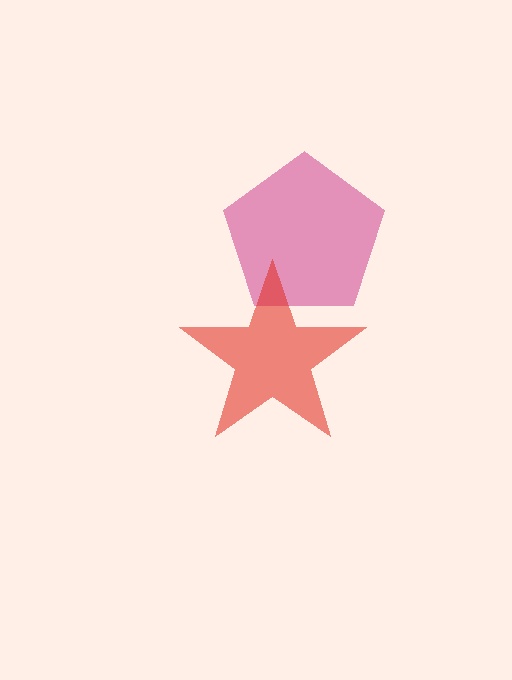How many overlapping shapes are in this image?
There are 2 overlapping shapes in the image.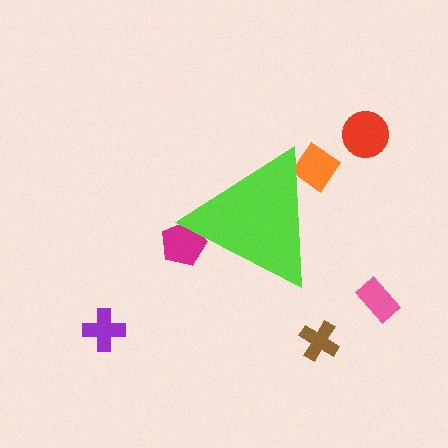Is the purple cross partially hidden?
No, the purple cross is fully visible.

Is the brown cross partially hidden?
No, the brown cross is fully visible.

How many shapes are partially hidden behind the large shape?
2 shapes are partially hidden.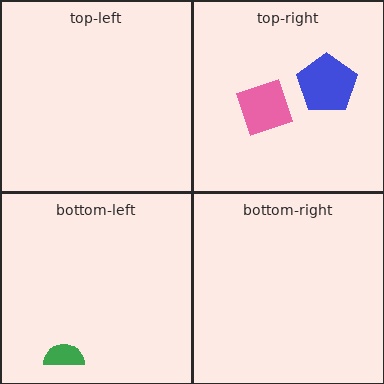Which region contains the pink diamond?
The top-right region.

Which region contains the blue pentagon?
The top-right region.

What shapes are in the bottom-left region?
The green semicircle.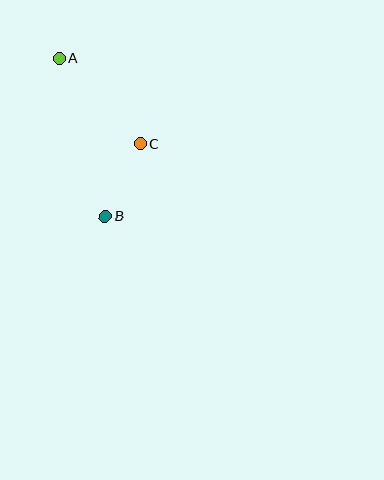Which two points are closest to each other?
Points B and C are closest to each other.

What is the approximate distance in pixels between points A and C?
The distance between A and C is approximately 118 pixels.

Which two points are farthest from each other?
Points A and B are farthest from each other.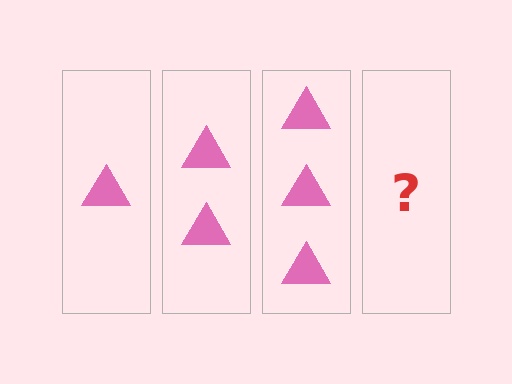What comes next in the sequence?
The next element should be 4 triangles.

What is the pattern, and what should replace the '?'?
The pattern is that each step adds one more triangle. The '?' should be 4 triangles.